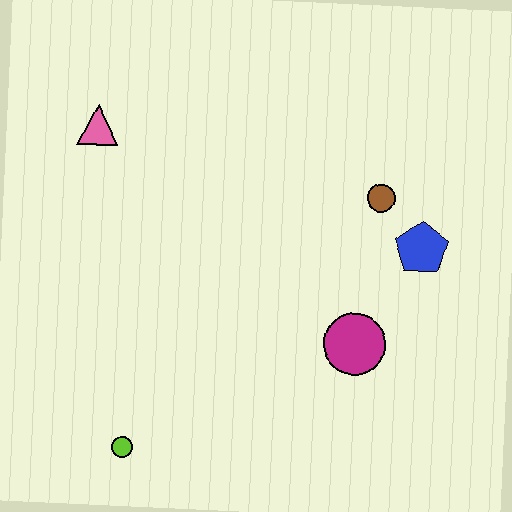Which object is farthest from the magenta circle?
The pink triangle is farthest from the magenta circle.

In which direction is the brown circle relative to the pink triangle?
The brown circle is to the right of the pink triangle.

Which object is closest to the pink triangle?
The brown circle is closest to the pink triangle.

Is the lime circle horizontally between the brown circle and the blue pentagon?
No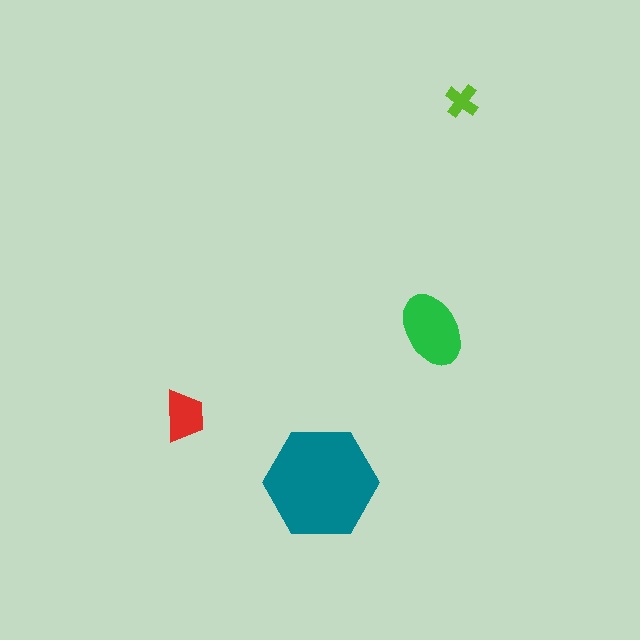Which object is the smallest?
The lime cross.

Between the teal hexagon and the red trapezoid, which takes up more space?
The teal hexagon.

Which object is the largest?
The teal hexagon.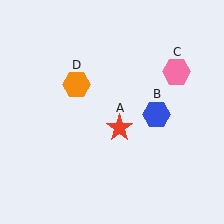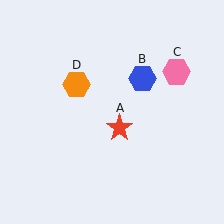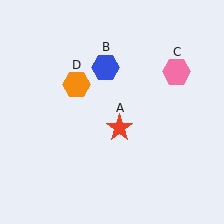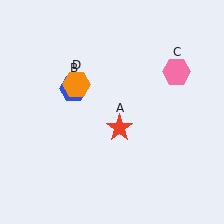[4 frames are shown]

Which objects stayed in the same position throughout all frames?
Red star (object A) and pink hexagon (object C) and orange hexagon (object D) remained stationary.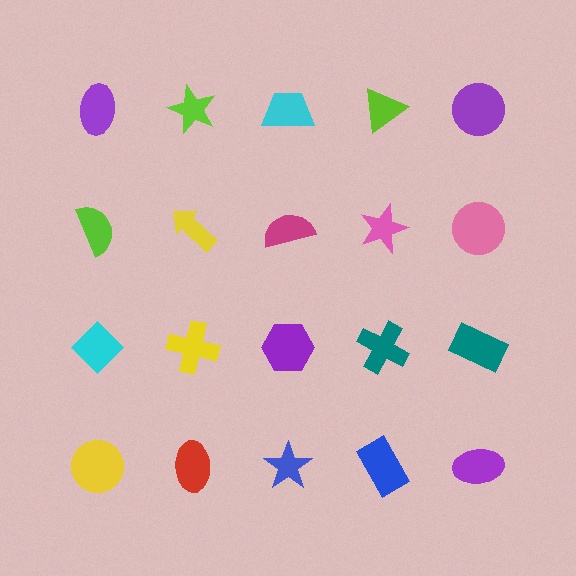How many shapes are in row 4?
5 shapes.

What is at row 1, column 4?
A lime triangle.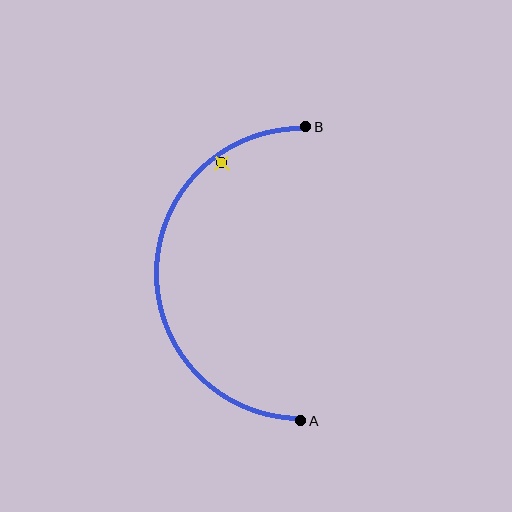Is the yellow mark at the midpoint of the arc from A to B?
No — the yellow mark does not lie on the arc at all. It sits slightly inside the curve.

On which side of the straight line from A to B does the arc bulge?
The arc bulges to the left of the straight line connecting A and B.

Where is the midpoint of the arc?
The arc midpoint is the point on the curve farthest from the straight line joining A and B. It sits to the left of that line.